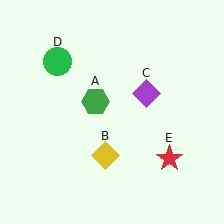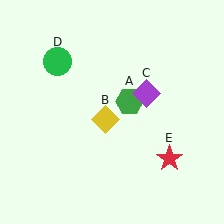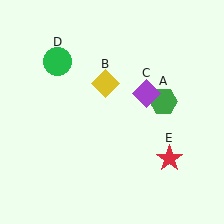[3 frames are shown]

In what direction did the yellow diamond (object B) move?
The yellow diamond (object B) moved up.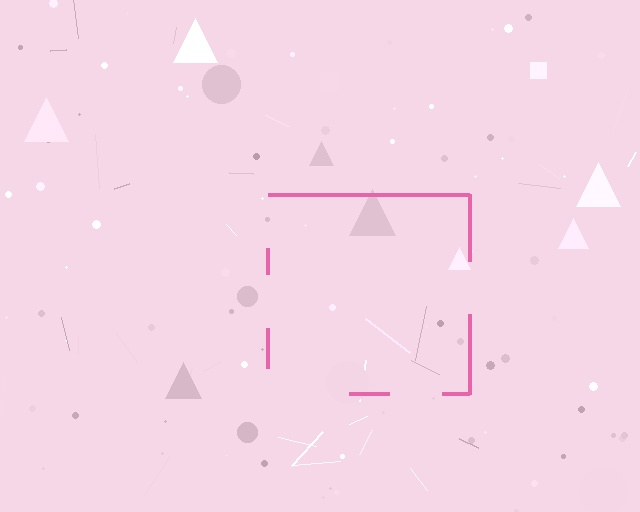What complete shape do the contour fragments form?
The contour fragments form a square.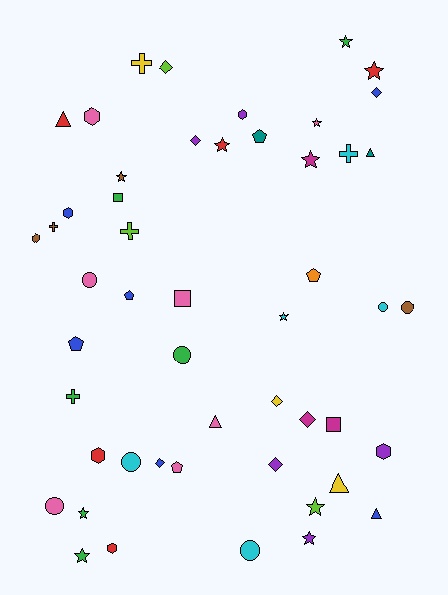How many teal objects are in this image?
There are 2 teal objects.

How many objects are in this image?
There are 50 objects.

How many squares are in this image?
There are 3 squares.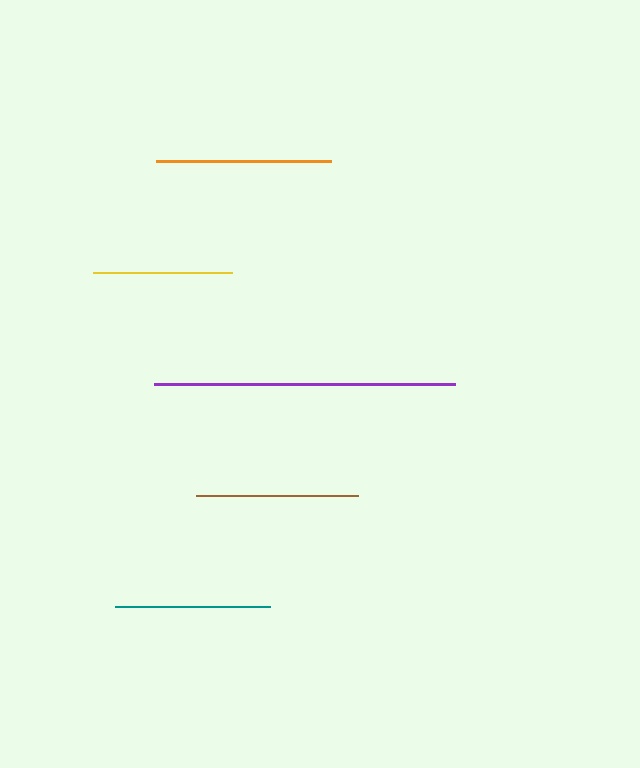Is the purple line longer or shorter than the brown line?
The purple line is longer than the brown line.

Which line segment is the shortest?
The yellow line is the shortest at approximately 139 pixels.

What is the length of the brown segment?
The brown segment is approximately 162 pixels long.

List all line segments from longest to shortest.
From longest to shortest: purple, orange, brown, teal, yellow.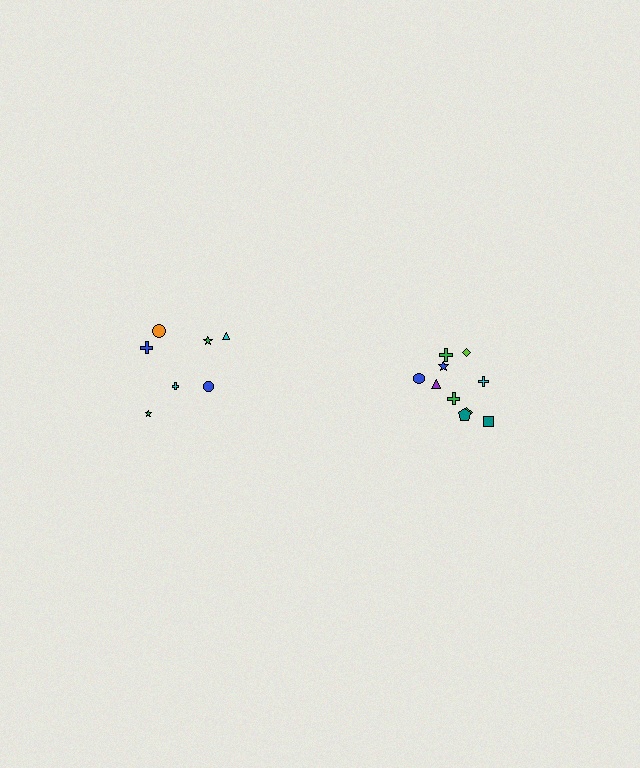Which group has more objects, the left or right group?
The right group.